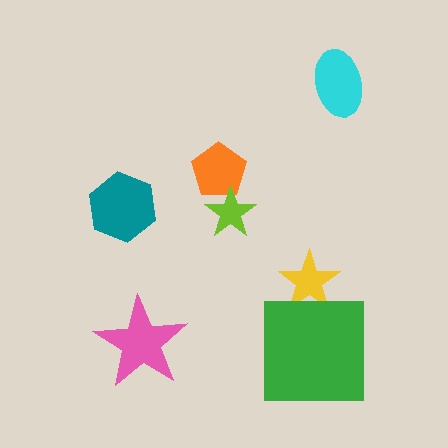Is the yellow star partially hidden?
Yes, it is partially covered by another shape.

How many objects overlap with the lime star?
1 object overlaps with the lime star.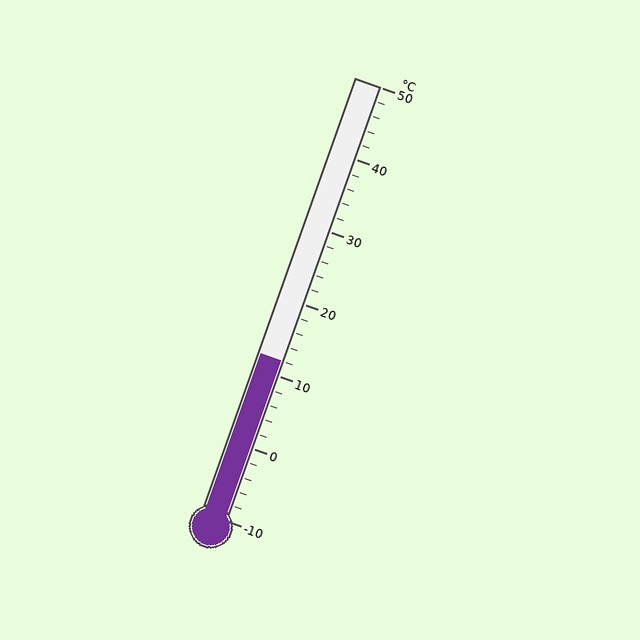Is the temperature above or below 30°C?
The temperature is below 30°C.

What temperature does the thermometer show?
The thermometer shows approximately 12°C.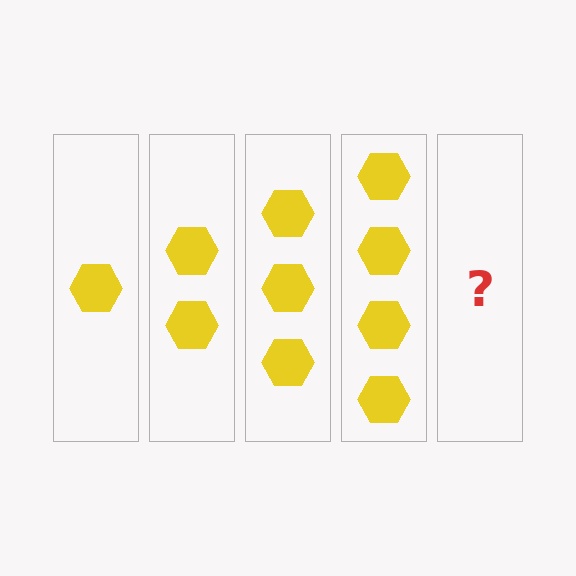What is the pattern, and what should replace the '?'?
The pattern is that each step adds one more hexagon. The '?' should be 5 hexagons.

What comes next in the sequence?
The next element should be 5 hexagons.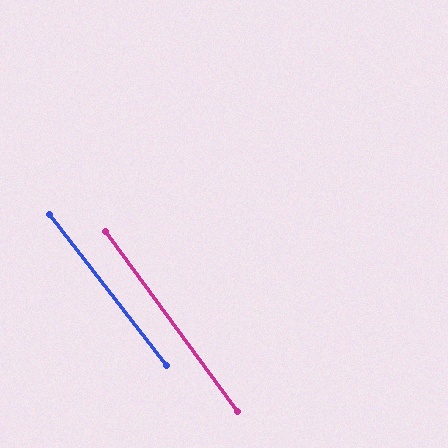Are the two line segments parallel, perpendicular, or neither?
Parallel — their directions differ by only 1.8°.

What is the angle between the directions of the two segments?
Approximately 2 degrees.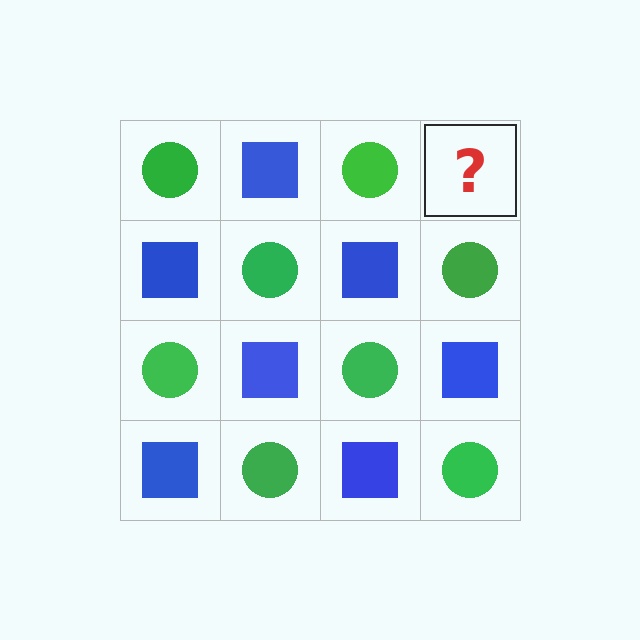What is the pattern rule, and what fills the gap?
The rule is that it alternates green circle and blue square in a checkerboard pattern. The gap should be filled with a blue square.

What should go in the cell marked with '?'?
The missing cell should contain a blue square.